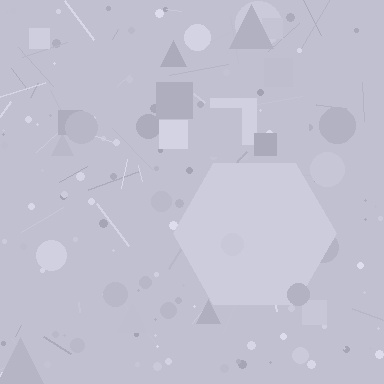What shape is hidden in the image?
A hexagon is hidden in the image.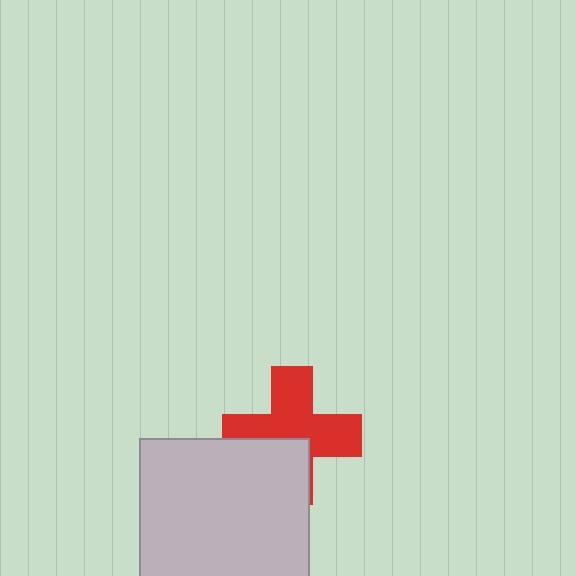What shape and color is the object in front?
The object in front is a light gray rectangle.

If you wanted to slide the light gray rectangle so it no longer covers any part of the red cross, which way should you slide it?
Slide it down — that is the most direct way to separate the two shapes.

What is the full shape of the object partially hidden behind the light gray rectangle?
The partially hidden object is a red cross.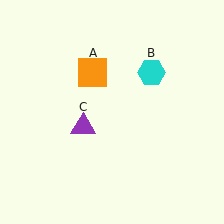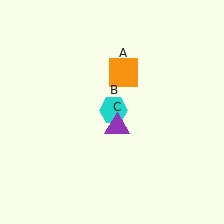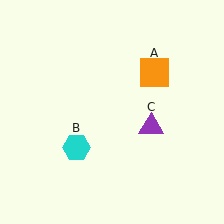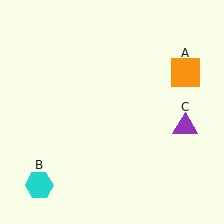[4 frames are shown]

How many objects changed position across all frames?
3 objects changed position: orange square (object A), cyan hexagon (object B), purple triangle (object C).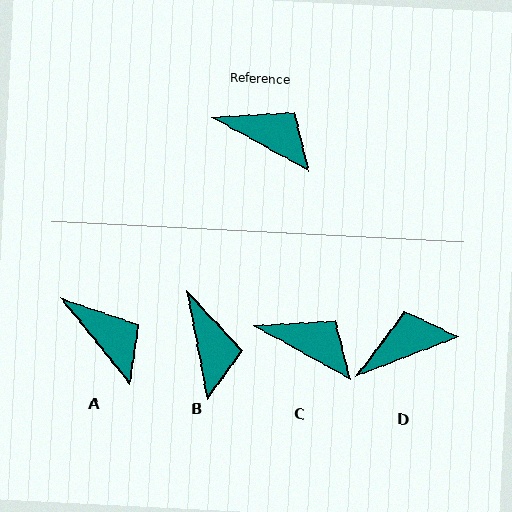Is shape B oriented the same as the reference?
No, it is off by about 51 degrees.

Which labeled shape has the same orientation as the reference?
C.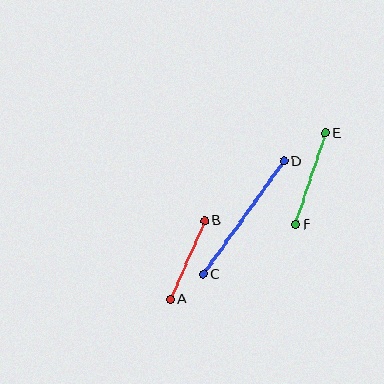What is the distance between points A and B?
The distance is approximately 86 pixels.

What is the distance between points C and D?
The distance is approximately 139 pixels.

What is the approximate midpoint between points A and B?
The midpoint is at approximately (188, 260) pixels.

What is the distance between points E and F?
The distance is approximately 97 pixels.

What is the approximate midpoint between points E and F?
The midpoint is at approximately (311, 179) pixels.